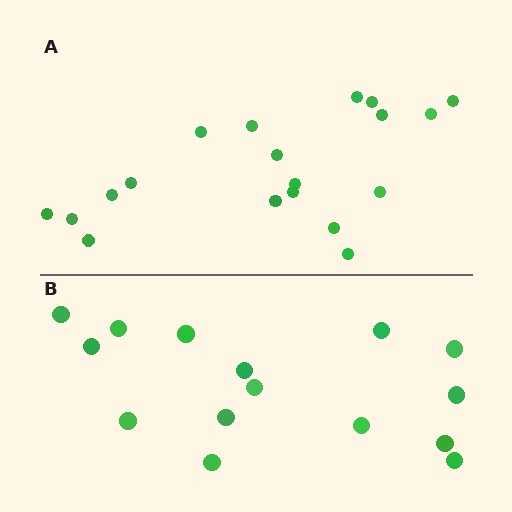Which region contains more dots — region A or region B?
Region A (the top region) has more dots.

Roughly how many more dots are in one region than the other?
Region A has about 4 more dots than region B.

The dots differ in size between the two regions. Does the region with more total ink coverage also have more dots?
No. Region B has more total ink coverage because its dots are larger, but region A actually contains more individual dots. Total area can be misleading — the number of items is what matters here.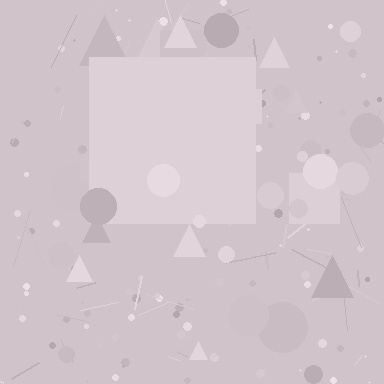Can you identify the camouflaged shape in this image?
The camouflaged shape is a square.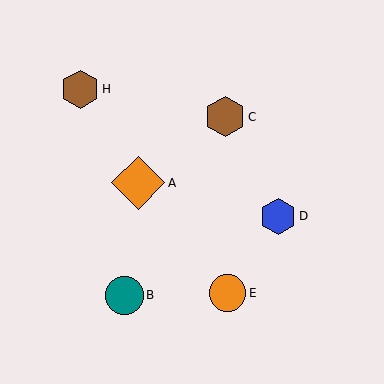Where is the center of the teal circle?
The center of the teal circle is at (124, 295).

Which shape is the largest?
The orange diamond (labeled A) is the largest.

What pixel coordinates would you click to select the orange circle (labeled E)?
Click at (228, 293) to select the orange circle E.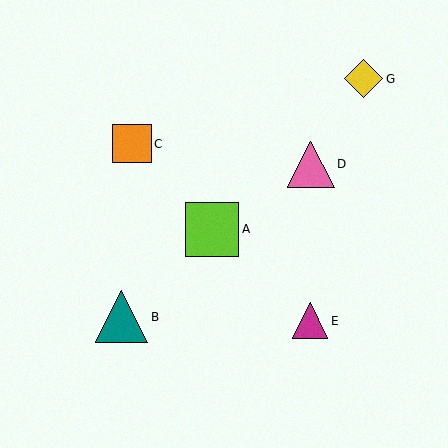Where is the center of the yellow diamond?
The center of the yellow diamond is at (363, 79).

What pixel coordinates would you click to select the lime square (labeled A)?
Click at (212, 229) to select the lime square A.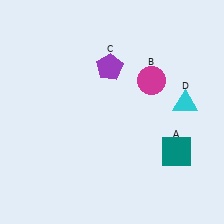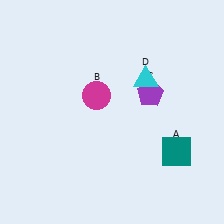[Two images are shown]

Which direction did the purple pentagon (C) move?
The purple pentagon (C) moved right.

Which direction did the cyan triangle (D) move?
The cyan triangle (D) moved left.